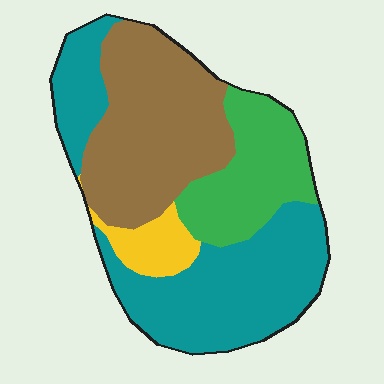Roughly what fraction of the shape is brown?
Brown takes up between a quarter and a half of the shape.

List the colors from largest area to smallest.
From largest to smallest: teal, brown, green, yellow.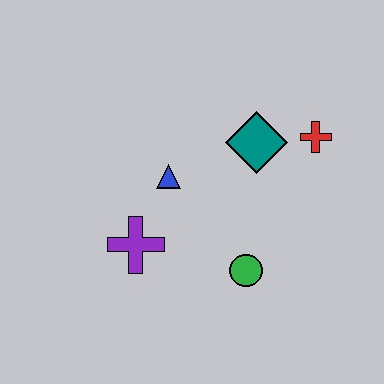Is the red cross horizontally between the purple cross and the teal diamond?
No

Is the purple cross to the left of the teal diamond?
Yes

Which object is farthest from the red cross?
The purple cross is farthest from the red cross.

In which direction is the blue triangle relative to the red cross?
The blue triangle is to the left of the red cross.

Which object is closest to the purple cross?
The blue triangle is closest to the purple cross.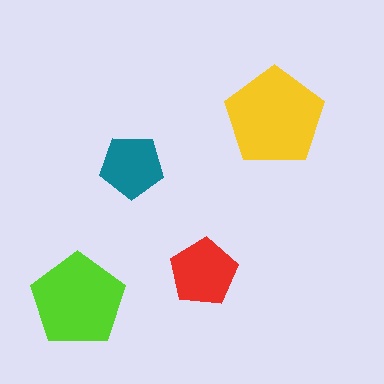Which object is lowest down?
The lime pentagon is bottommost.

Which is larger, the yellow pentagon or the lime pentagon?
The yellow one.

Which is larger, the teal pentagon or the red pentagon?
The red one.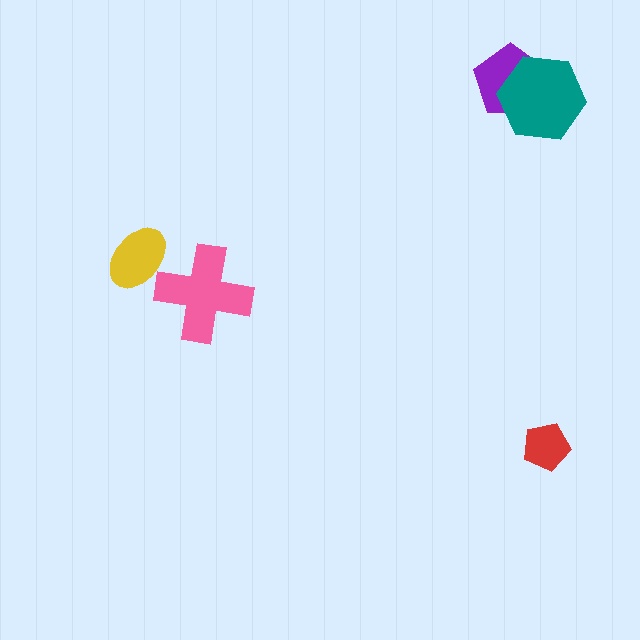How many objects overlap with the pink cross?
0 objects overlap with the pink cross.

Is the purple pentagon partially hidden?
Yes, it is partially covered by another shape.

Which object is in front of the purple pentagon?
The teal hexagon is in front of the purple pentagon.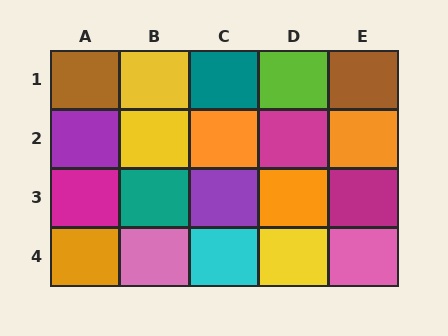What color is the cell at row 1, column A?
Brown.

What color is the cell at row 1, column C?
Teal.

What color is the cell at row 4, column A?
Orange.